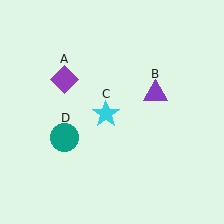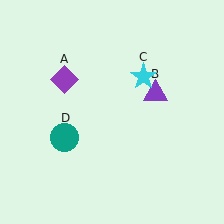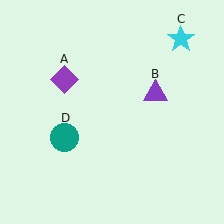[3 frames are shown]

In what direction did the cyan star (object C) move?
The cyan star (object C) moved up and to the right.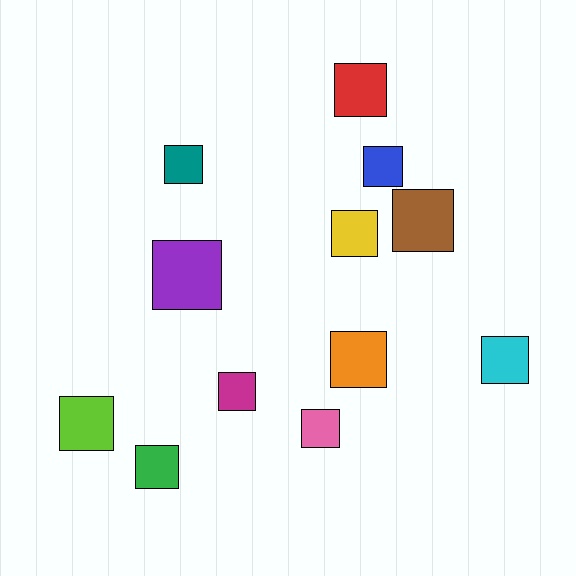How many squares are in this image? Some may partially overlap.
There are 12 squares.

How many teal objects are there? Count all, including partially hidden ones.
There is 1 teal object.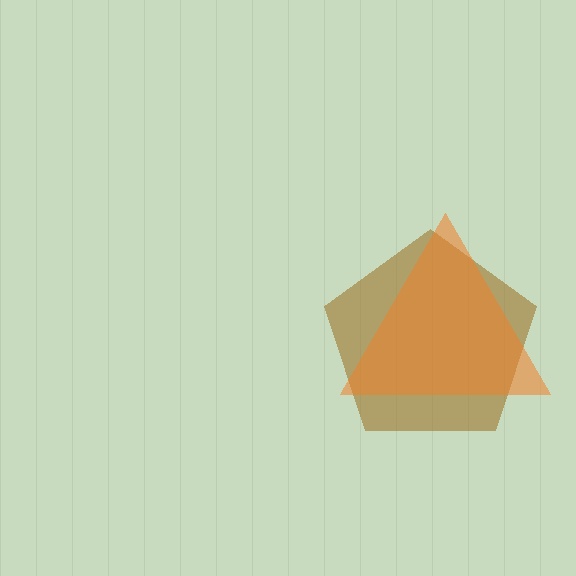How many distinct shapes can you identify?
There are 2 distinct shapes: a brown pentagon, an orange triangle.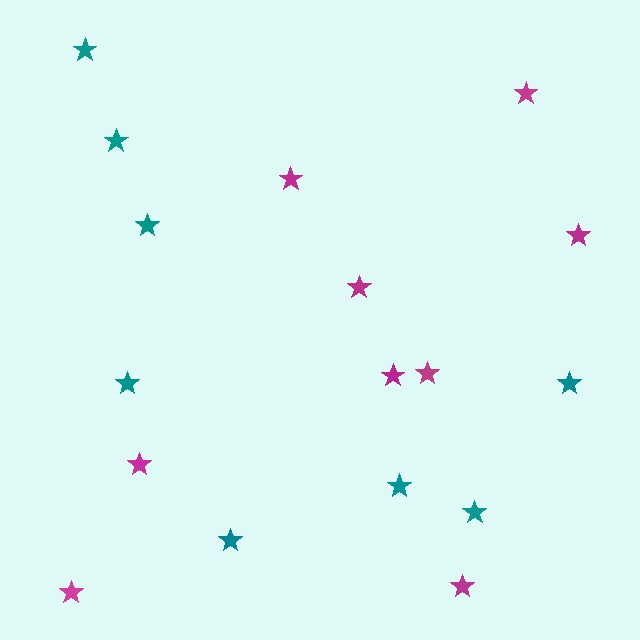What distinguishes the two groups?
There are 2 groups: one group of magenta stars (9) and one group of teal stars (8).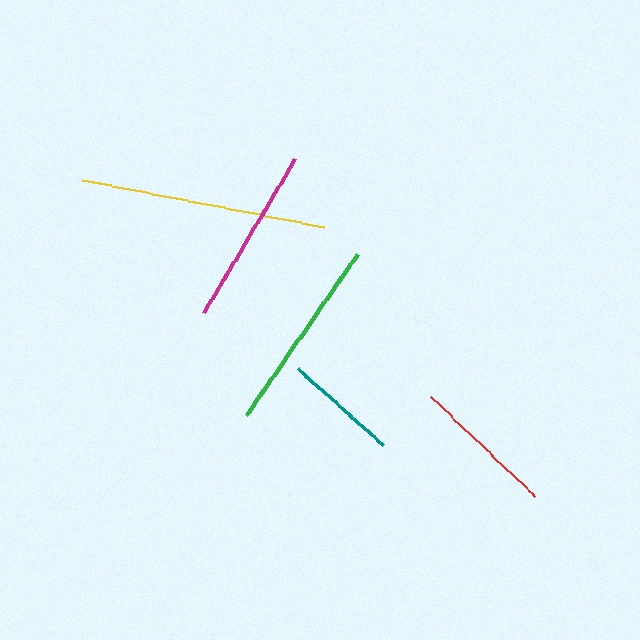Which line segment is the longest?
The yellow line is the longest at approximately 247 pixels.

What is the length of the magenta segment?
The magenta segment is approximately 179 pixels long.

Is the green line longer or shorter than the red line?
The green line is longer than the red line.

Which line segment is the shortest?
The teal line is the shortest at approximately 115 pixels.